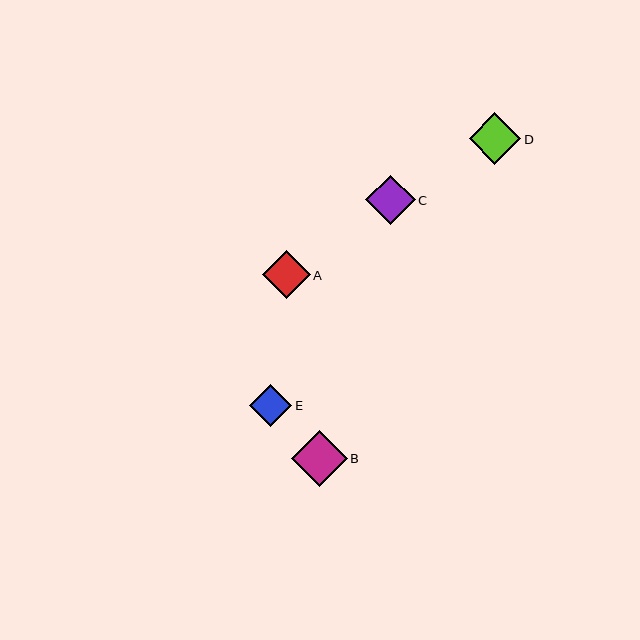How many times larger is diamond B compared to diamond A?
Diamond B is approximately 1.2 times the size of diamond A.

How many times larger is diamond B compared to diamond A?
Diamond B is approximately 1.2 times the size of diamond A.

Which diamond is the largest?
Diamond B is the largest with a size of approximately 55 pixels.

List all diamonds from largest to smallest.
From largest to smallest: B, D, C, A, E.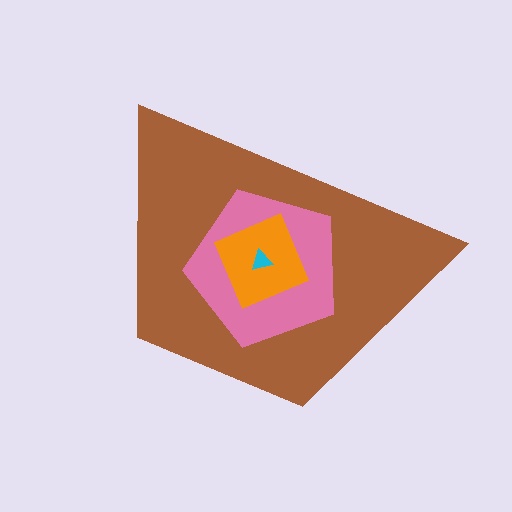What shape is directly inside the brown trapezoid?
The pink pentagon.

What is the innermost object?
The cyan triangle.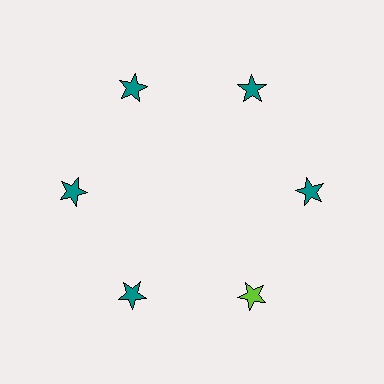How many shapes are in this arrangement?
There are 6 shapes arranged in a ring pattern.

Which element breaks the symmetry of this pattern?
The lime star at roughly the 5 o'clock position breaks the symmetry. All other shapes are teal stars.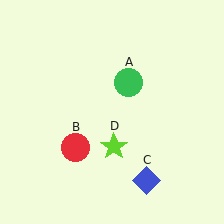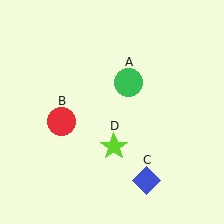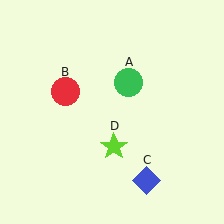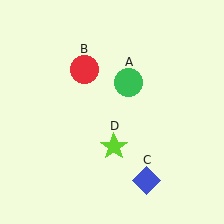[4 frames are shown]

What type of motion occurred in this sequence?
The red circle (object B) rotated clockwise around the center of the scene.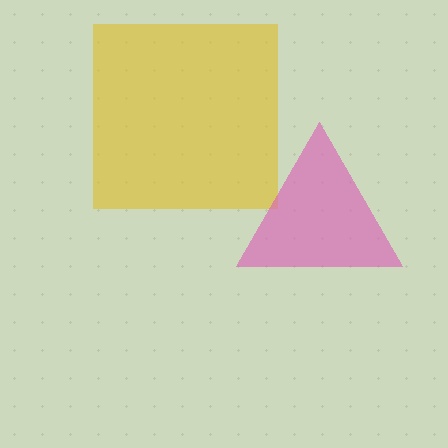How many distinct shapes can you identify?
There are 2 distinct shapes: a yellow square, a pink triangle.